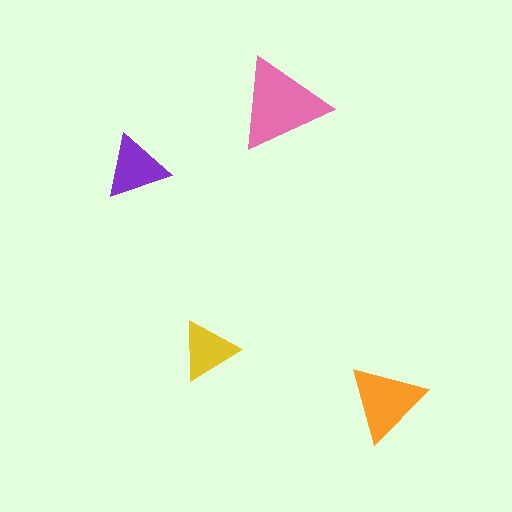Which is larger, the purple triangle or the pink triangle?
The pink one.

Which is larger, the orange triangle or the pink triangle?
The pink one.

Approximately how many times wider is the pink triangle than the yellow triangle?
About 1.5 times wider.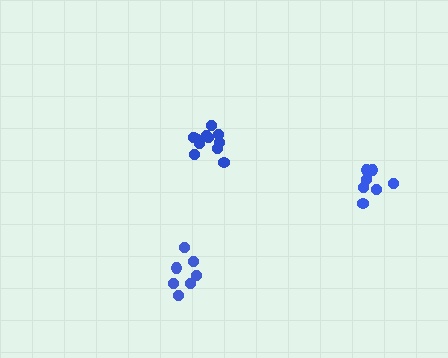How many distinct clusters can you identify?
There are 3 distinct clusters.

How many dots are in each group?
Group 1: 7 dots, Group 2: 11 dots, Group 3: 8 dots (26 total).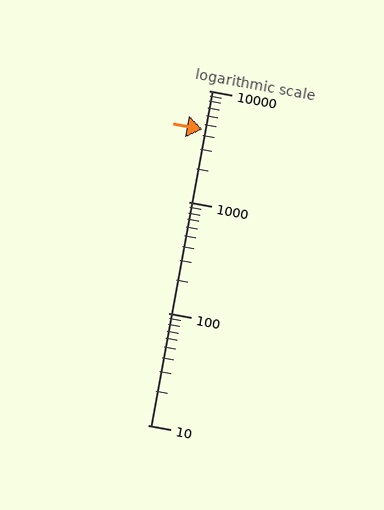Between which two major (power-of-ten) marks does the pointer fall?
The pointer is between 1000 and 10000.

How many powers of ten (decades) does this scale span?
The scale spans 3 decades, from 10 to 10000.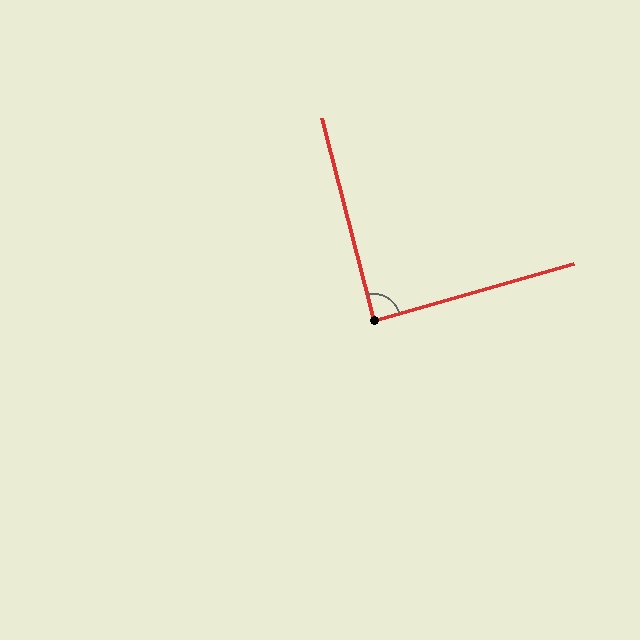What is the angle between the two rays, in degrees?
Approximately 89 degrees.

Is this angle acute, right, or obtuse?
It is approximately a right angle.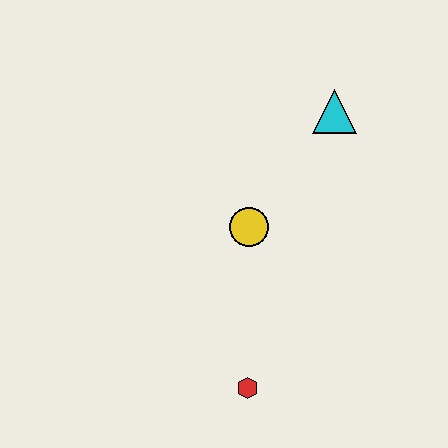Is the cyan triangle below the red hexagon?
No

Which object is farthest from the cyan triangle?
The red hexagon is farthest from the cyan triangle.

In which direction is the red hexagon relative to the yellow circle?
The red hexagon is below the yellow circle.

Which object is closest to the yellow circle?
The cyan triangle is closest to the yellow circle.